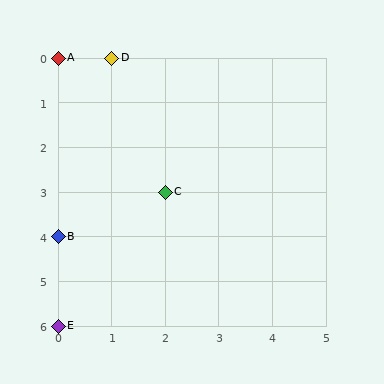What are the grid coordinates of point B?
Point B is at grid coordinates (0, 4).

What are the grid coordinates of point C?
Point C is at grid coordinates (2, 3).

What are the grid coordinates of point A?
Point A is at grid coordinates (0, 0).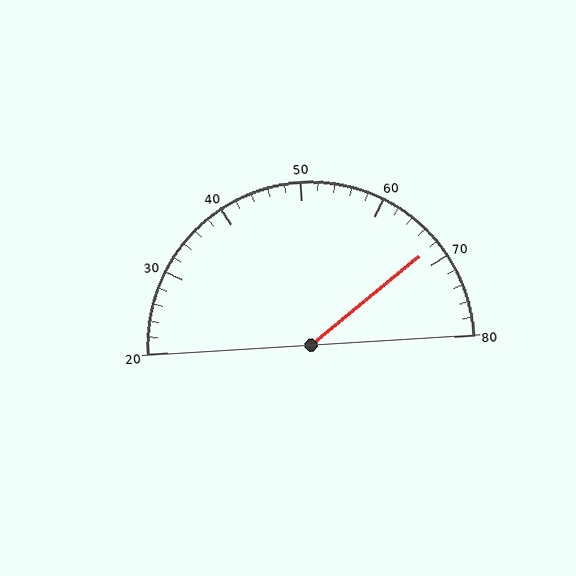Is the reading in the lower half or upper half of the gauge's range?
The reading is in the upper half of the range (20 to 80).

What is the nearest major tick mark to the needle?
The nearest major tick mark is 70.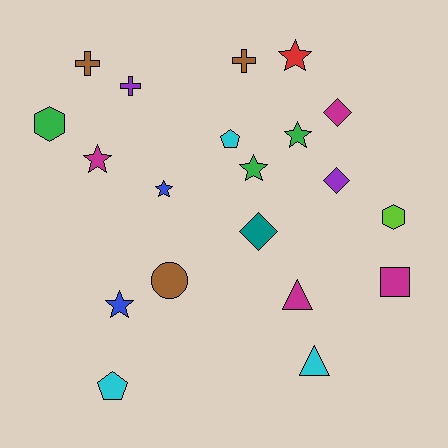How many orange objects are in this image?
There are no orange objects.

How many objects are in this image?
There are 20 objects.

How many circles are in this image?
There is 1 circle.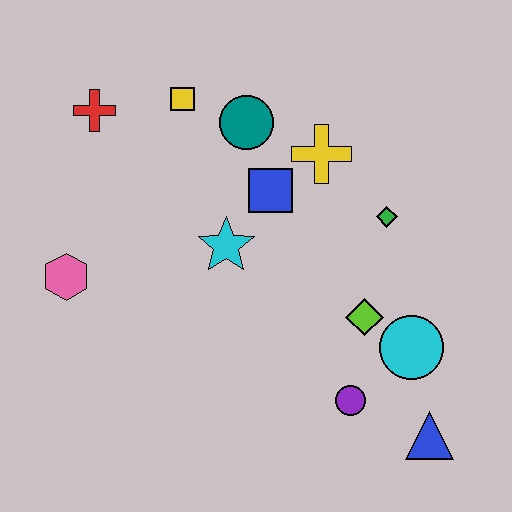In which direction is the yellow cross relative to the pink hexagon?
The yellow cross is to the right of the pink hexagon.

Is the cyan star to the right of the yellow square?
Yes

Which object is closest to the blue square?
The yellow cross is closest to the blue square.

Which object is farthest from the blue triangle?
The red cross is farthest from the blue triangle.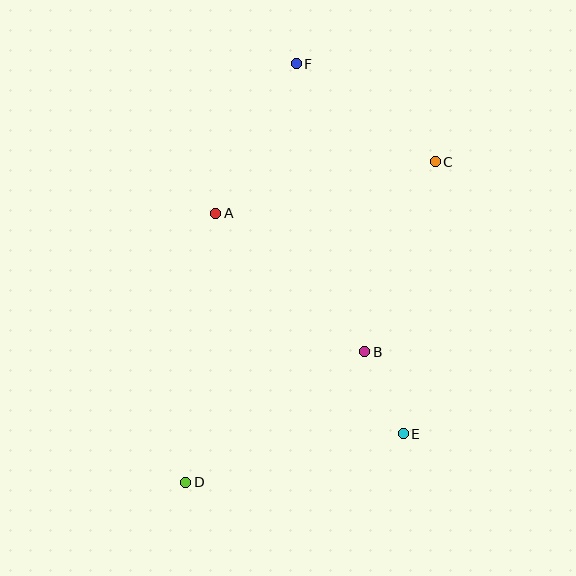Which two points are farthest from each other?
Points D and F are farthest from each other.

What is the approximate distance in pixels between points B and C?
The distance between B and C is approximately 202 pixels.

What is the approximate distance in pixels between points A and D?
The distance between A and D is approximately 271 pixels.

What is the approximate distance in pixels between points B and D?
The distance between B and D is approximately 222 pixels.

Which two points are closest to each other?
Points B and E are closest to each other.